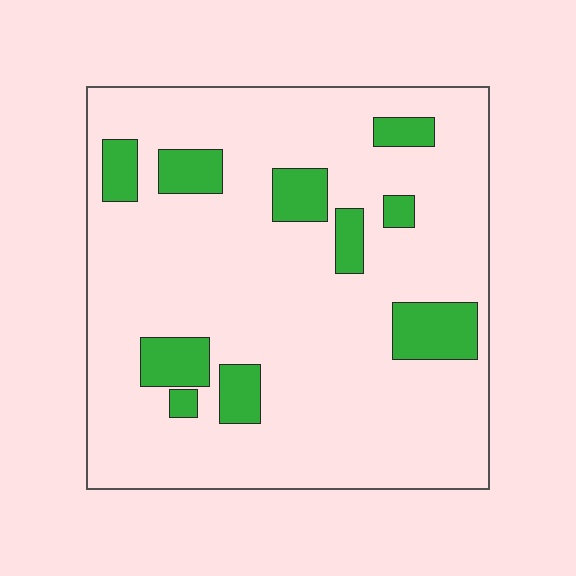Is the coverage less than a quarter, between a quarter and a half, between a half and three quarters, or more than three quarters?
Less than a quarter.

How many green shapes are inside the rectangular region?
10.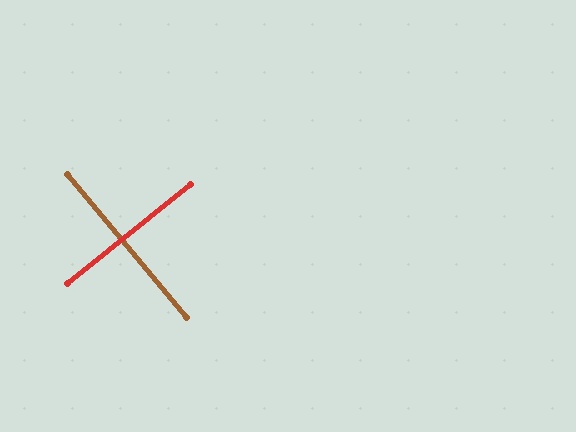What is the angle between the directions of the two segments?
Approximately 89 degrees.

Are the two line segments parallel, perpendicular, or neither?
Perpendicular — they meet at approximately 89°.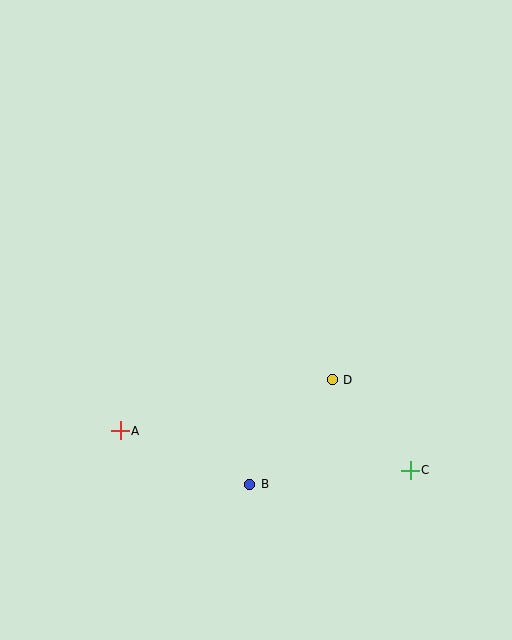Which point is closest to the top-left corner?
Point A is closest to the top-left corner.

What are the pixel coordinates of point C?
Point C is at (411, 470).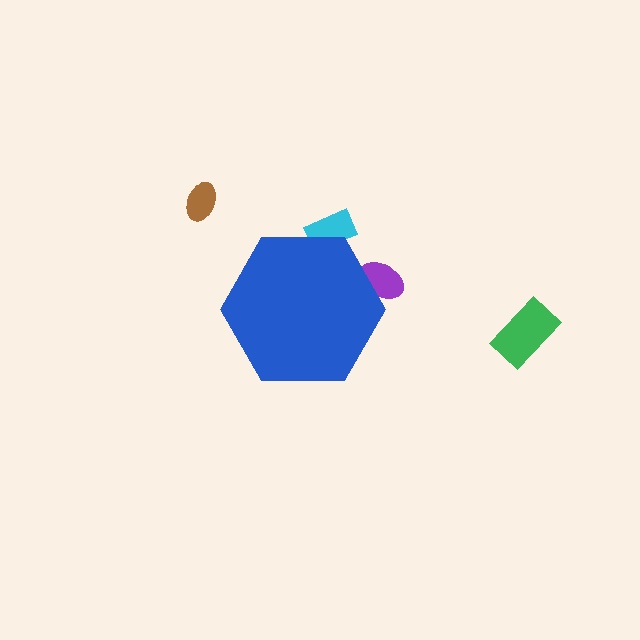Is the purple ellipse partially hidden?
Yes, the purple ellipse is partially hidden behind the blue hexagon.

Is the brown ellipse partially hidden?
No, the brown ellipse is fully visible.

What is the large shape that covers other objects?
A blue hexagon.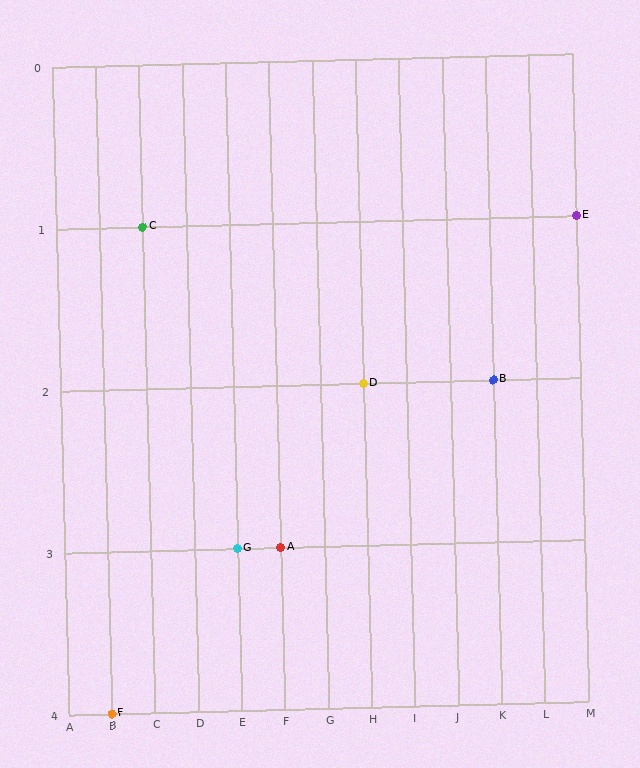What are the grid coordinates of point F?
Point F is at grid coordinates (B, 4).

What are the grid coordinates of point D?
Point D is at grid coordinates (H, 2).